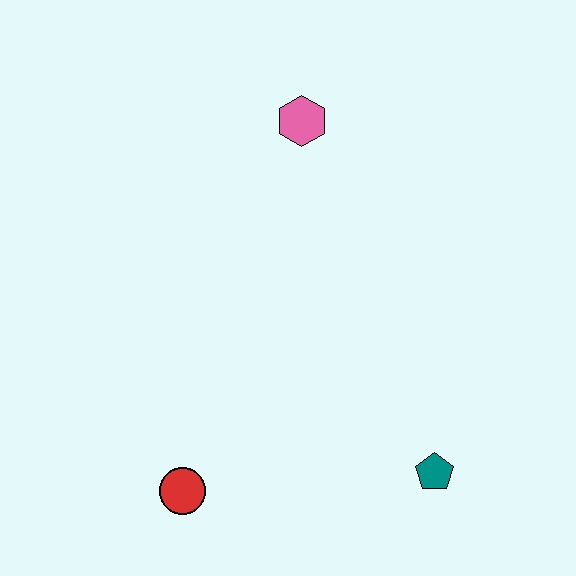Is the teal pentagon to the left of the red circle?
No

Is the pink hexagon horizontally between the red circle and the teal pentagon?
Yes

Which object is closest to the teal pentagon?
The red circle is closest to the teal pentagon.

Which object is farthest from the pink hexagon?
The red circle is farthest from the pink hexagon.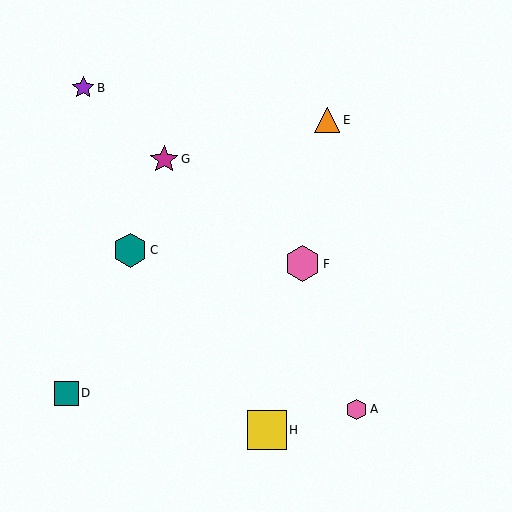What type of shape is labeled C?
Shape C is a teal hexagon.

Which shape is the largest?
The yellow square (labeled H) is the largest.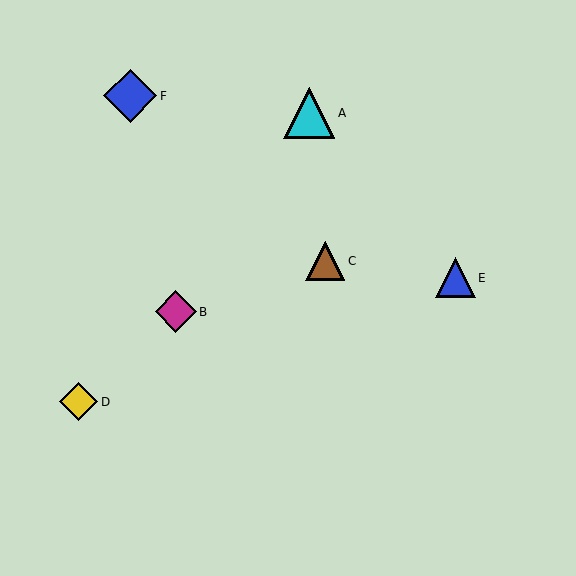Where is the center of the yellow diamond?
The center of the yellow diamond is at (79, 402).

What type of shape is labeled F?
Shape F is a blue diamond.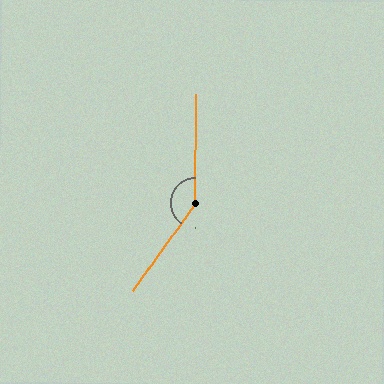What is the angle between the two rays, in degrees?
Approximately 145 degrees.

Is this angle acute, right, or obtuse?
It is obtuse.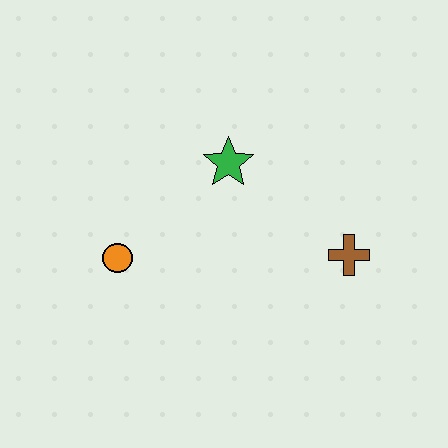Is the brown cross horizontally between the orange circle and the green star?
No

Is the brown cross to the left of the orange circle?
No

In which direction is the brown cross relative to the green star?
The brown cross is to the right of the green star.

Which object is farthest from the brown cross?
The orange circle is farthest from the brown cross.